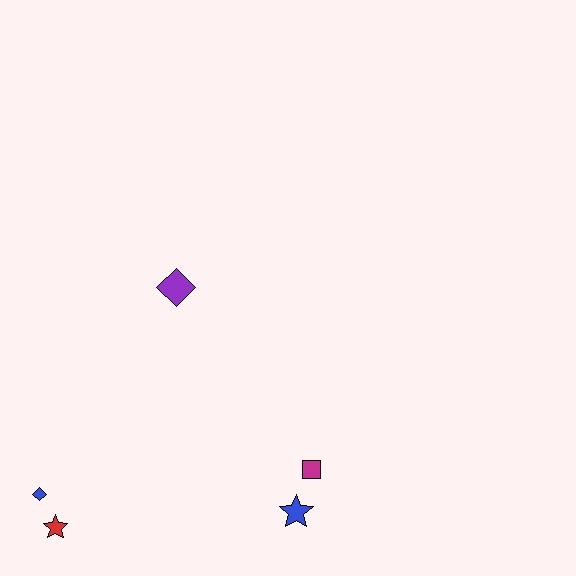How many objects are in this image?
There are 5 objects.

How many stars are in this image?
There are 2 stars.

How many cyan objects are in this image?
There are no cyan objects.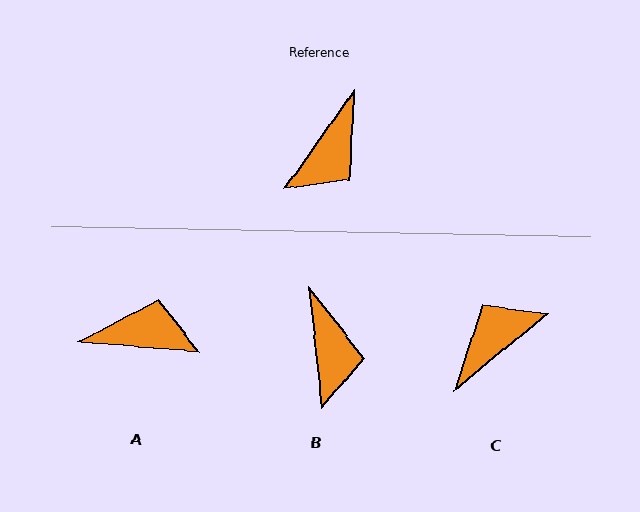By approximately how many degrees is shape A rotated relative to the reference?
Approximately 120 degrees counter-clockwise.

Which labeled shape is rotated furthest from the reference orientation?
C, about 164 degrees away.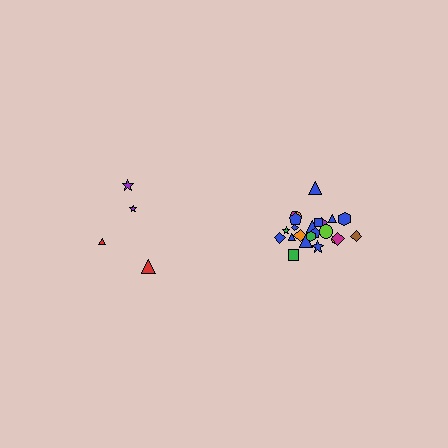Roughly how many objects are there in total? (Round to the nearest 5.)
Roughly 30 objects in total.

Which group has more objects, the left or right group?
The right group.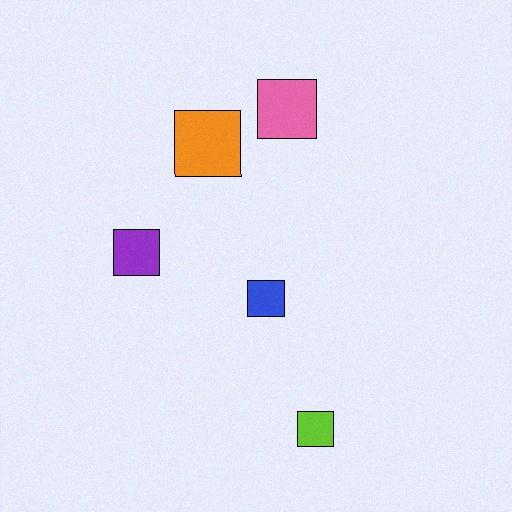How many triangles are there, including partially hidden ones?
There are no triangles.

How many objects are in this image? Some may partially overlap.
There are 5 objects.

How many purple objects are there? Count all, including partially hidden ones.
There is 1 purple object.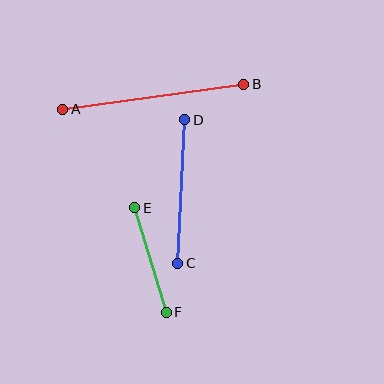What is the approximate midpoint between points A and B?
The midpoint is at approximately (153, 97) pixels.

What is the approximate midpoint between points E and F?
The midpoint is at approximately (150, 260) pixels.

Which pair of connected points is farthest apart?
Points A and B are farthest apart.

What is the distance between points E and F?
The distance is approximately 109 pixels.